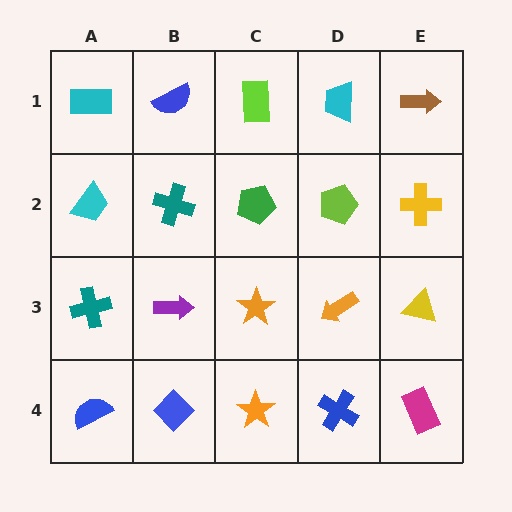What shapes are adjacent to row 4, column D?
An orange arrow (row 3, column D), an orange star (row 4, column C), a magenta rectangle (row 4, column E).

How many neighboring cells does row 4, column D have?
3.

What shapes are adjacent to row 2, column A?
A cyan rectangle (row 1, column A), a teal cross (row 3, column A), a teal cross (row 2, column B).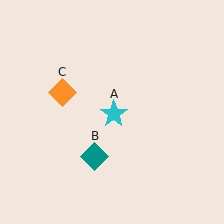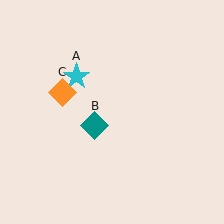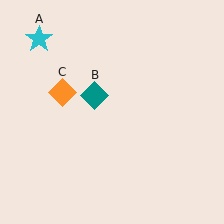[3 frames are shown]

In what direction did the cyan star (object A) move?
The cyan star (object A) moved up and to the left.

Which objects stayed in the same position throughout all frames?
Orange diamond (object C) remained stationary.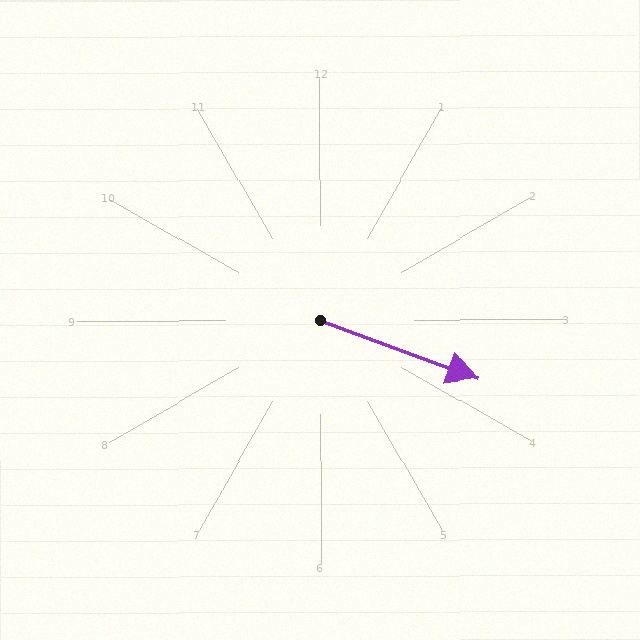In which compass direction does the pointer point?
East.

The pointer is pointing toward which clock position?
Roughly 4 o'clock.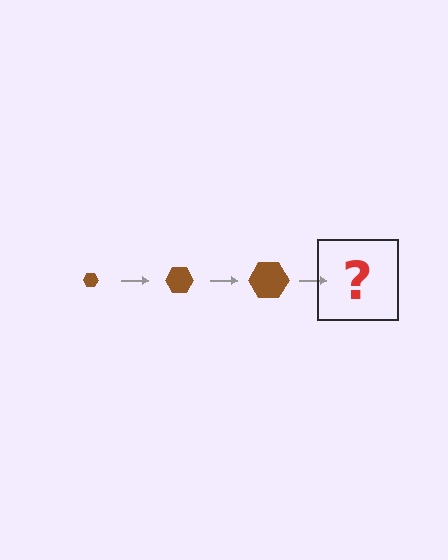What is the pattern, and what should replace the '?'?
The pattern is that the hexagon gets progressively larger each step. The '?' should be a brown hexagon, larger than the previous one.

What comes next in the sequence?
The next element should be a brown hexagon, larger than the previous one.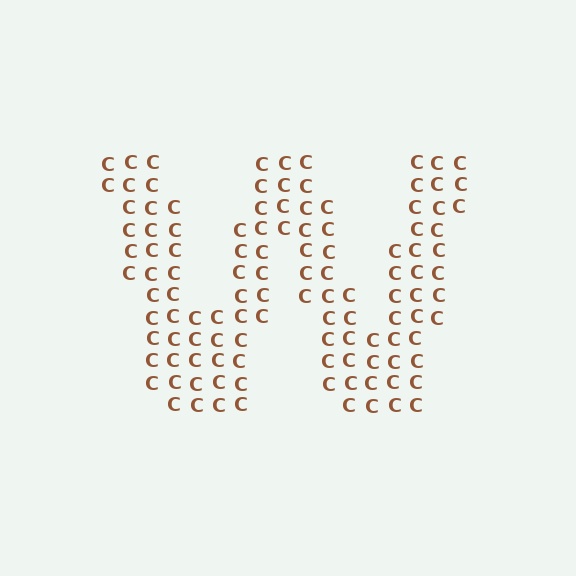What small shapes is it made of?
It is made of small letter C's.